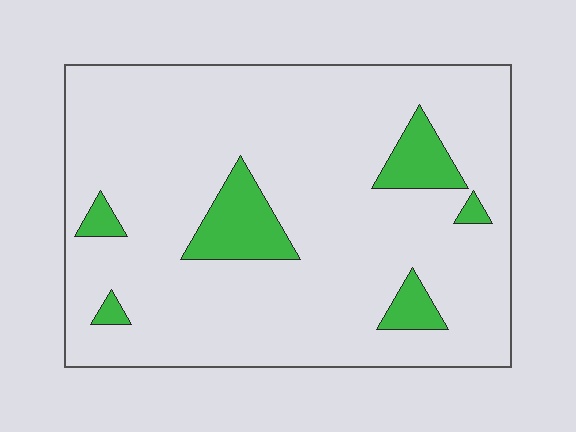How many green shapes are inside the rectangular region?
6.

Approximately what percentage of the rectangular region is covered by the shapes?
Approximately 10%.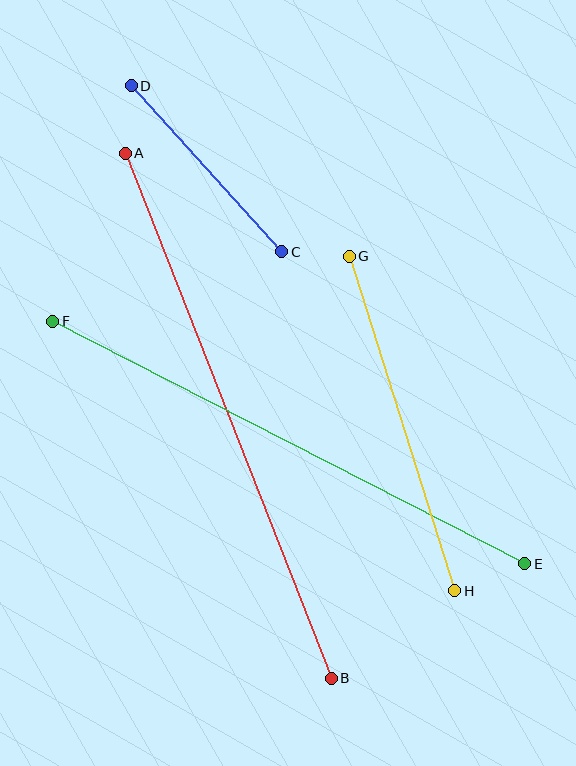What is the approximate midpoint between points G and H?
The midpoint is at approximately (402, 424) pixels.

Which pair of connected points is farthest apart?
Points A and B are farthest apart.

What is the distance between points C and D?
The distance is approximately 224 pixels.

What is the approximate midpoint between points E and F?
The midpoint is at approximately (289, 443) pixels.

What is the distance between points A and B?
The distance is approximately 564 pixels.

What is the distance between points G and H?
The distance is approximately 351 pixels.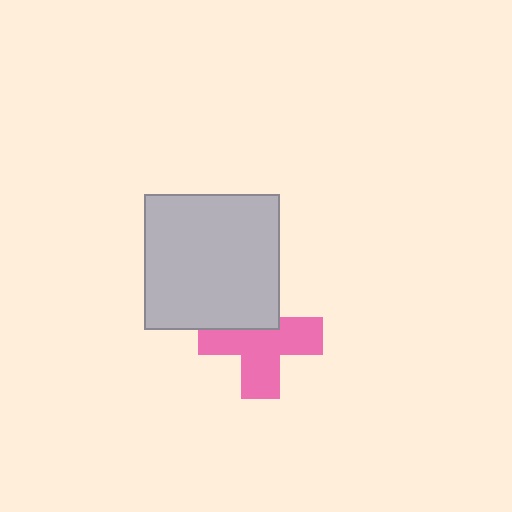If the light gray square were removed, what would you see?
You would see the complete pink cross.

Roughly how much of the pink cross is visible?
Most of it is visible (roughly 67%).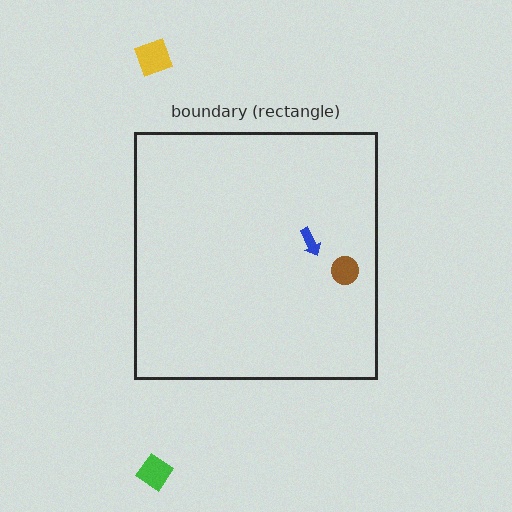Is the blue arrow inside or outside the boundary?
Inside.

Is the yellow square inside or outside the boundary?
Outside.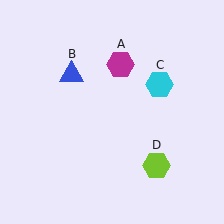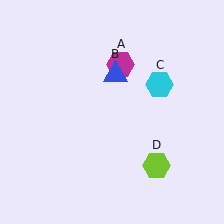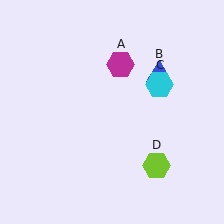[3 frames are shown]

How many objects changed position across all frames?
1 object changed position: blue triangle (object B).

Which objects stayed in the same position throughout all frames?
Magenta hexagon (object A) and cyan hexagon (object C) and lime hexagon (object D) remained stationary.